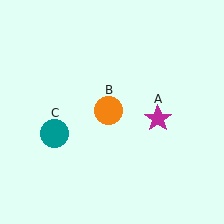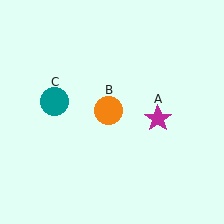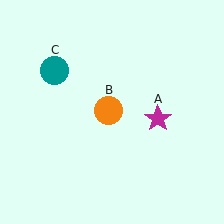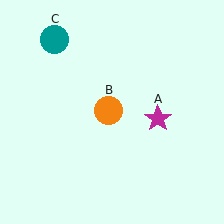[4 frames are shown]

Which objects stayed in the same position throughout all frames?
Magenta star (object A) and orange circle (object B) remained stationary.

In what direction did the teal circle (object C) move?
The teal circle (object C) moved up.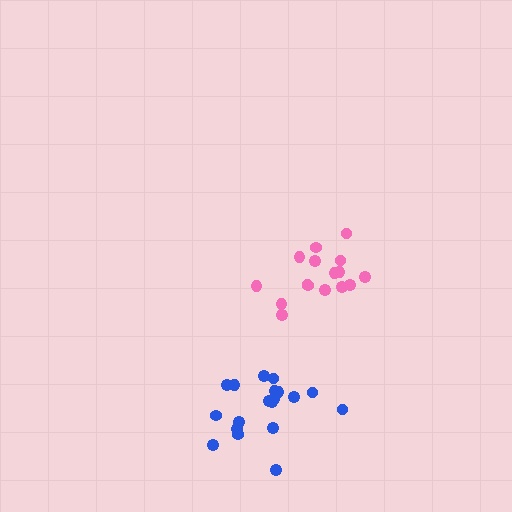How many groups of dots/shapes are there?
There are 2 groups.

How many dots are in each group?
Group 1: 16 dots, Group 2: 19 dots (35 total).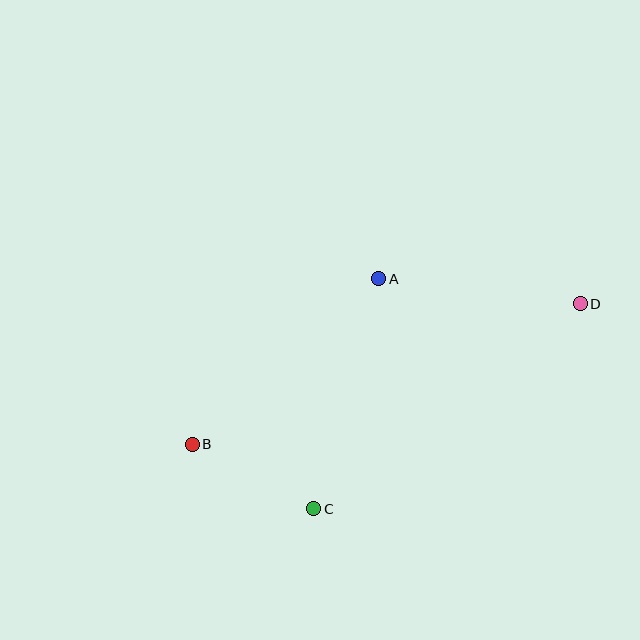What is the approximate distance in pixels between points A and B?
The distance between A and B is approximately 249 pixels.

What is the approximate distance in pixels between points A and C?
The distance between A and C is approximately 239 pixels.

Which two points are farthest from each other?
Points B and D are farthest from each other.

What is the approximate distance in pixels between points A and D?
The distance between A and D is approximately 203 pixels.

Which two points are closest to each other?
Points B and C are closest to each other.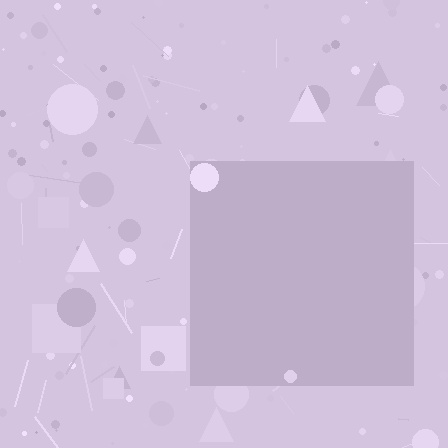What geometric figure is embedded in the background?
A square is embedded in the background.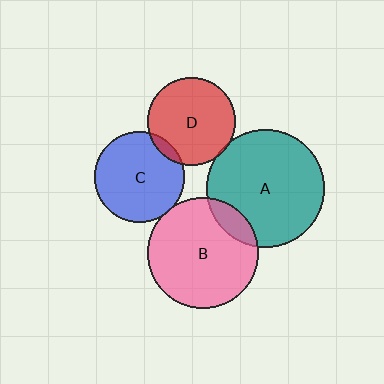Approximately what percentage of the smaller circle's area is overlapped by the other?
Approximately 10%.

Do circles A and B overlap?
Yes.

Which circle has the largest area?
Circle A (teal).